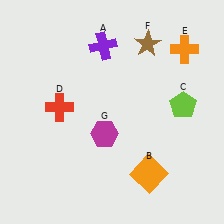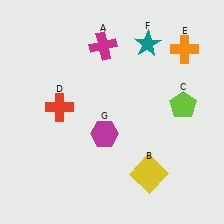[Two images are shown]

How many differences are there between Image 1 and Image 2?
There are 3 differences between the two images.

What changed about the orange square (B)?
In Image 1, B is orange. In Image 2, it changed to yellow.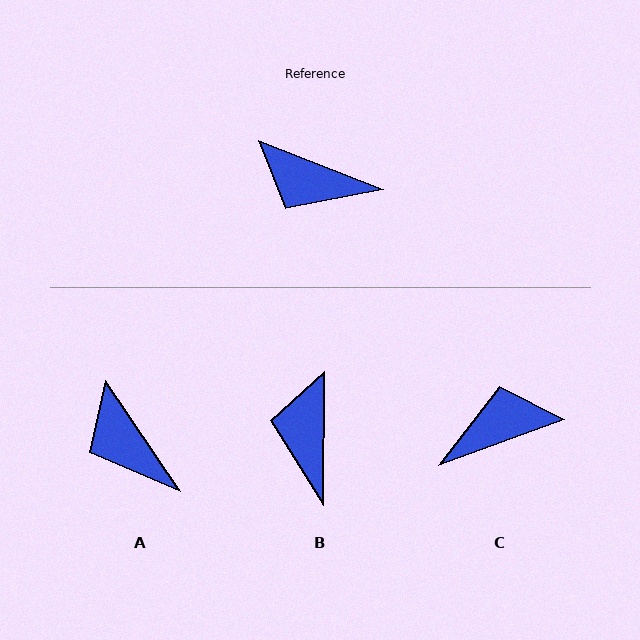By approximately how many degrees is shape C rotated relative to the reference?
Approximately 138 degrees clockwise.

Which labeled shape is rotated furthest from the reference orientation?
C, about 138 degrees away.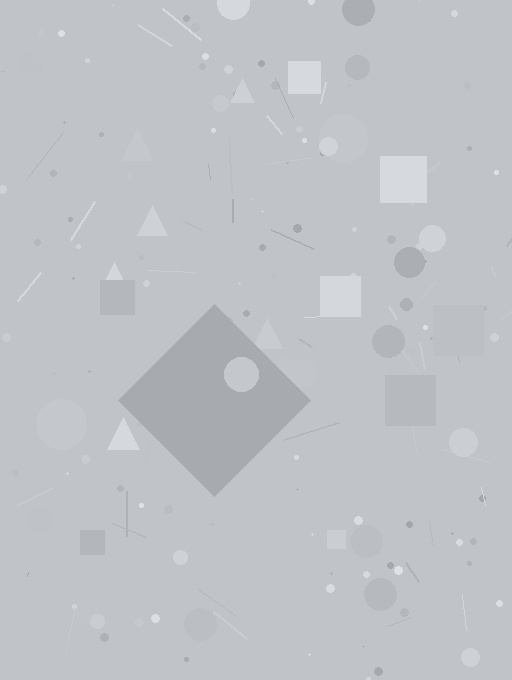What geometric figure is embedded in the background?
A diamond is embedded in the background.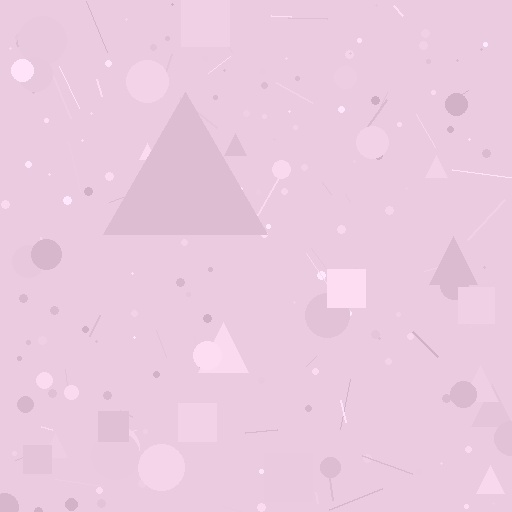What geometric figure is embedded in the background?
A triangle is embedded in the background.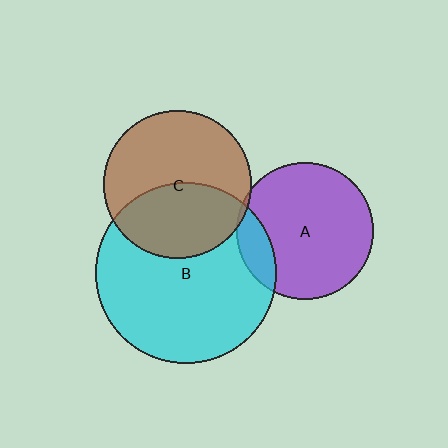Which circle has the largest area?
Circle B (cyan).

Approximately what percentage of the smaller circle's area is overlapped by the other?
Approximately 40%.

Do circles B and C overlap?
Yes.